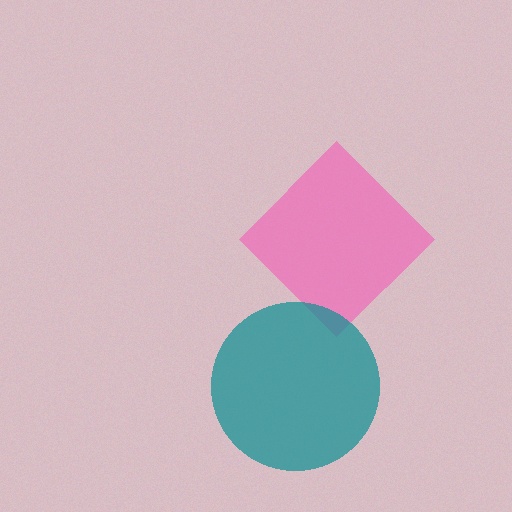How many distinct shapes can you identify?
There are 2 distinct shapes: a pink diamond, a teal circle.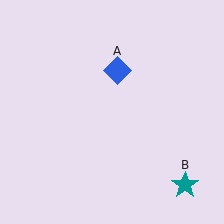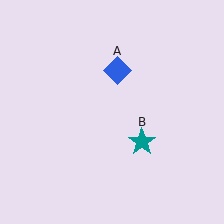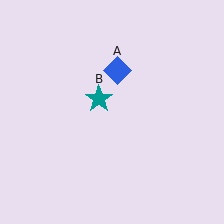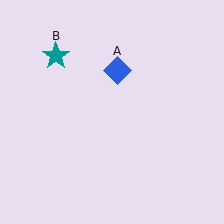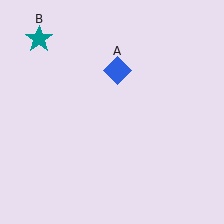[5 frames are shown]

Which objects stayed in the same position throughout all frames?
Blue diamond (object A) remained stationary.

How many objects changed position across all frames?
1 object changed position: teal star (object B).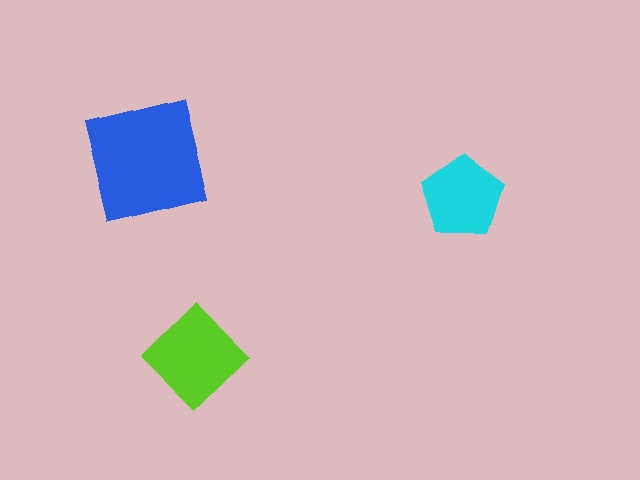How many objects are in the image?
There are 3 objects in the image.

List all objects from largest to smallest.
The blue square, the lime diamond, the cyan pentagon.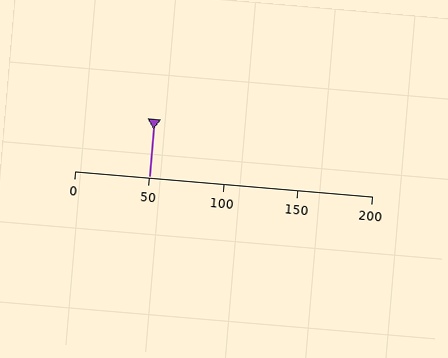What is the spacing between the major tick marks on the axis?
The major ticks are spaced 50 apart.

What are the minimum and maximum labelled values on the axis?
The axis runs from 0 to 200.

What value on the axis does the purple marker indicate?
The marker indicates approximately 50.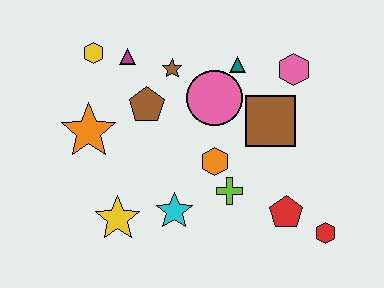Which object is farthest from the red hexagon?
The yellow hexagon is farthest from the red hexagon.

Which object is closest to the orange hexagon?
The lime cross is closest to the orange hexagon.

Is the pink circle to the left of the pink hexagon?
Yes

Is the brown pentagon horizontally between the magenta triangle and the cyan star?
Yes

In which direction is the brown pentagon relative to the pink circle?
The brown pentagon is to the left of the pink circle.